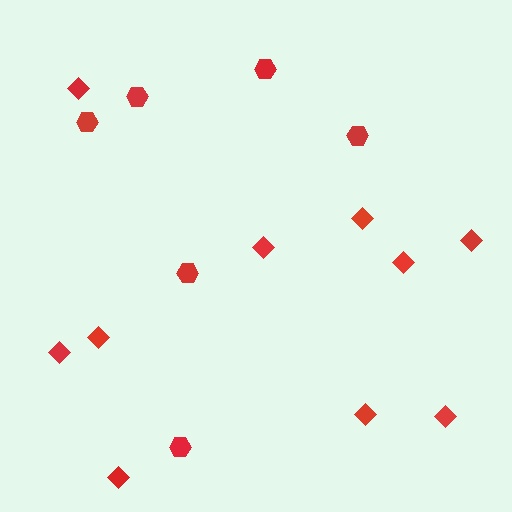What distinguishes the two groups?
There are 2 groups: one group of hexagons (6) and one group of diamonds (10).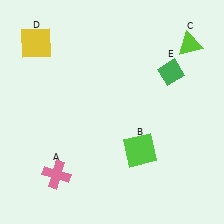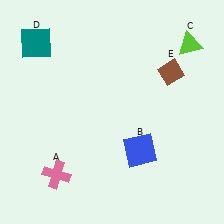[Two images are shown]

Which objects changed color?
B changed from lime to blue. D changed from yellow to teal. E changed from green to brown.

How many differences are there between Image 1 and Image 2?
There are 3 differences between the two images.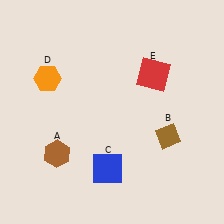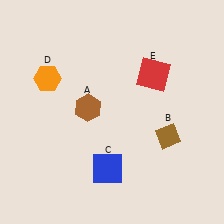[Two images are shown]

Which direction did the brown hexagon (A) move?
The brown hexagon (A) moved up.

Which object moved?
The brown hexagon (A) moved up.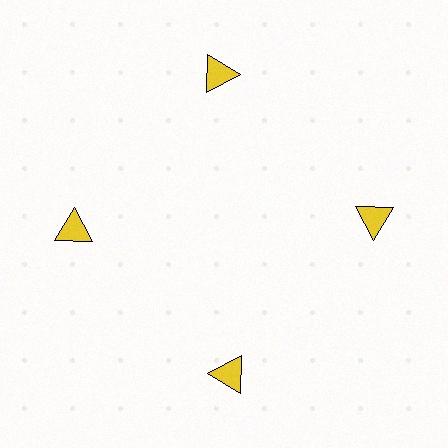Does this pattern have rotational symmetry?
Yes, this pattern has 4-fold rotational symmetry. It looks the same after rotating 90 degrees around the center.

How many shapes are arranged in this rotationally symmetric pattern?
There are 4 shapes, arranged in 4 groups of 1.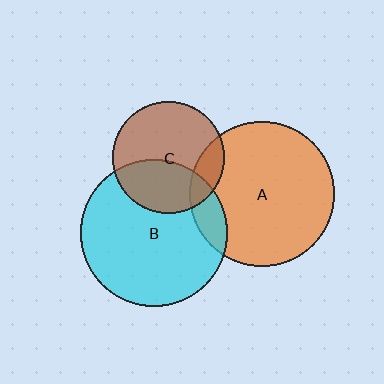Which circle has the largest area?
Circle B (cyan).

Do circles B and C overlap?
Yes.